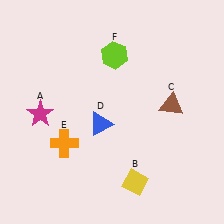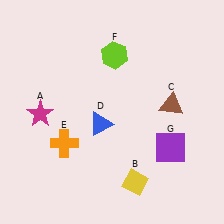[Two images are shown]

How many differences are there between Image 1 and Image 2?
There is 1 difference between the two images.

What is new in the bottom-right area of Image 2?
A purple square (G) was added in the bottom-right area of Image 2.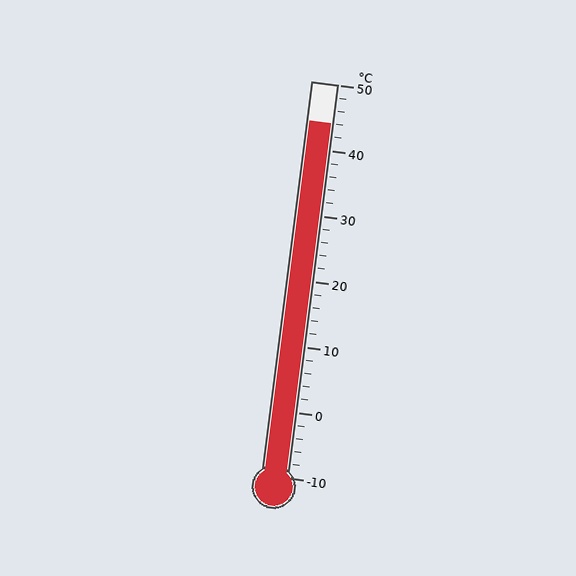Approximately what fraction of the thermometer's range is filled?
The thermometer is filled to approximately 90% of its range.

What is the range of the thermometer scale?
The thermometer scale ranges from -10°C to 50°C.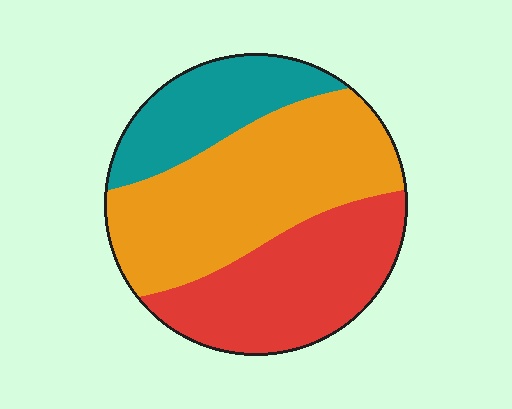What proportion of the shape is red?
Red takes up about one third (1/3) of the shape.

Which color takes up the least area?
Teal, at roughly 20%.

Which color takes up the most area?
Orange, at roughly 45%.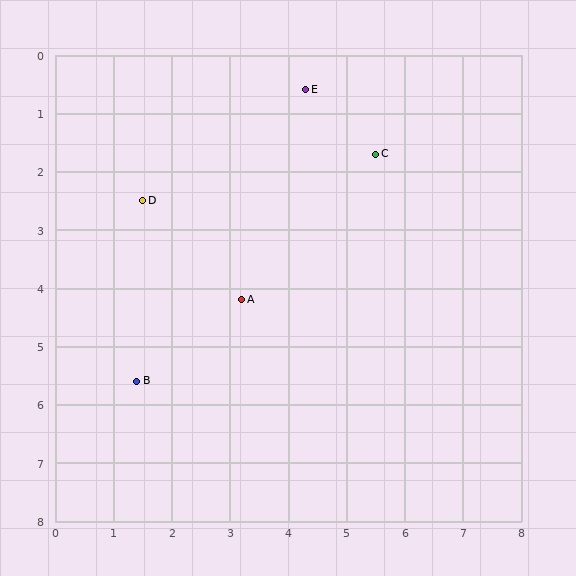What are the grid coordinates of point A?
Point A is at approximately (3.2, 4.2).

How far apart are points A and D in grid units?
Points A and D are about 2.4 grid units apart.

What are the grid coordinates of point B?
Point B is at approximately (1.4, 5.6).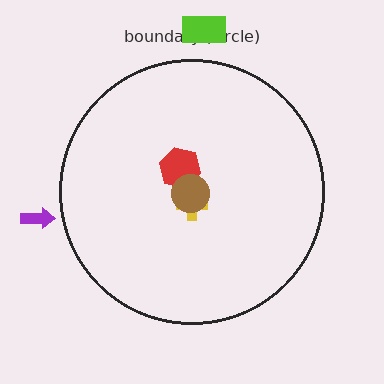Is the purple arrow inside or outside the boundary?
Outside.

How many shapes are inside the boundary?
3 inside, 2 outside.